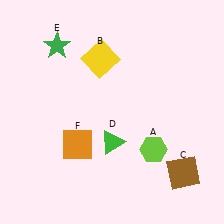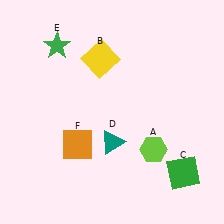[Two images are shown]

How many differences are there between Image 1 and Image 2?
There are 2 differences between the two images.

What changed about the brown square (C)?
In Image 1, C is brown. In Image 2, it changed to green.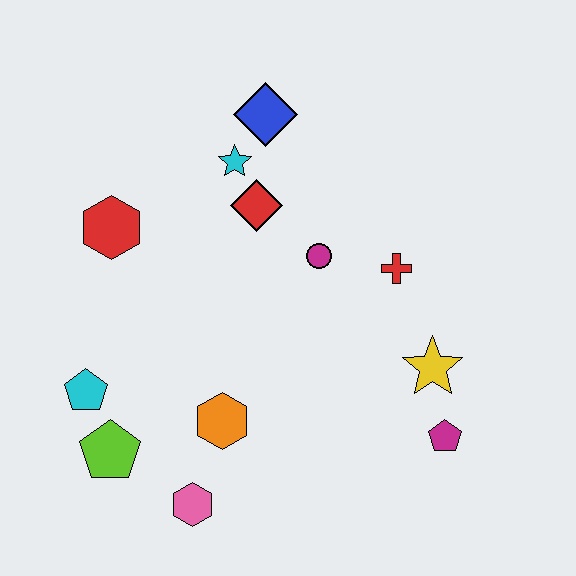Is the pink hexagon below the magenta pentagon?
Yes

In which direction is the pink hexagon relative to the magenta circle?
The pink hexagon is below the magenta circle.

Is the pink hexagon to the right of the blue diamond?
No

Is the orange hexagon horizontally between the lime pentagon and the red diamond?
Yes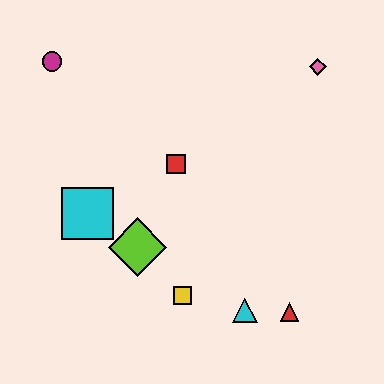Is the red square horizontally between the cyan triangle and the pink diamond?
No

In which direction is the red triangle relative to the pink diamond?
The red triangle is below the pink diamond.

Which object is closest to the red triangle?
The cyan triangle is closest to the red triangle.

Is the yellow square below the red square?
Yes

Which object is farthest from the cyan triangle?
The magenta circle is farthest from the cyan triangle.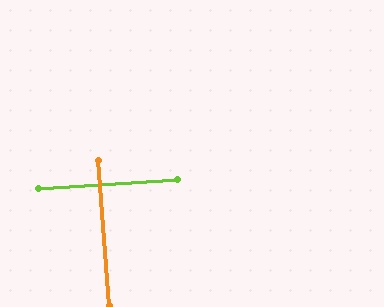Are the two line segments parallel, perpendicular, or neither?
Perpendicular — they meet at approximately 89°.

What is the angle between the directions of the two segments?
Approximately 89 degrees.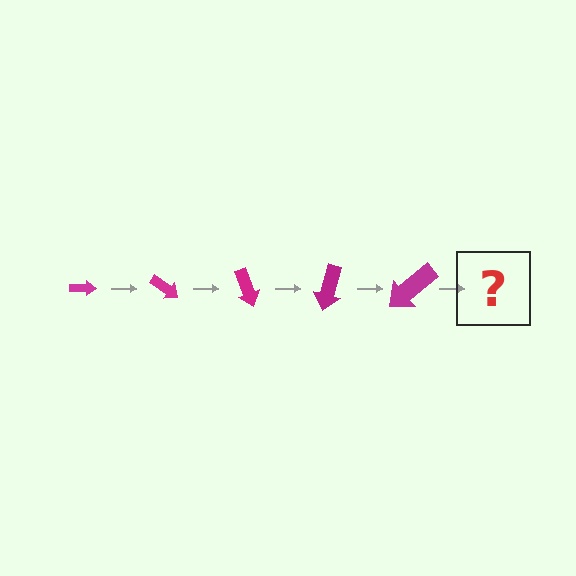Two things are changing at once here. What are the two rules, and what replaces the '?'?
The two rules are that the arrow grows larger each step and it rotates 35 degrees each step. The '?' should be an arrow, larger than the previous one and rotated 175 degrees from the start.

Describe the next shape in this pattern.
It should be an arrow, larger than the previous one and rotated 175 degrees from the start.